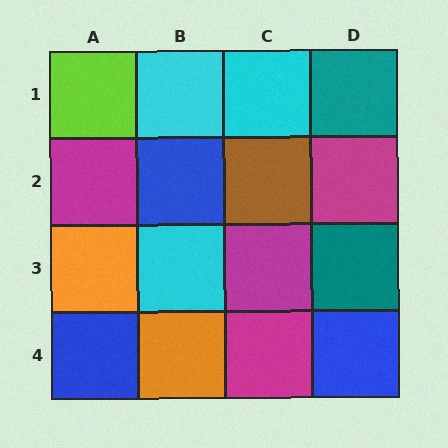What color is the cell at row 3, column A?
Orange.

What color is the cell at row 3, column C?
Magenta.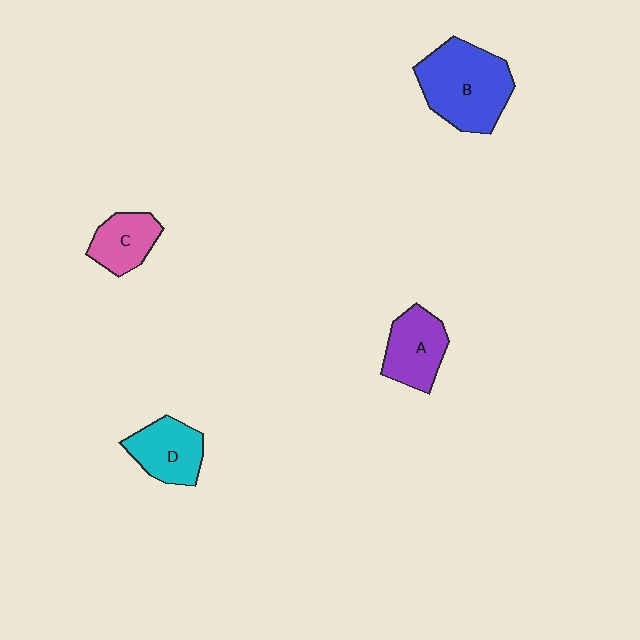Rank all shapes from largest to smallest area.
From largest to smallest: B (blue), A (purple), D (cyan), C (pink).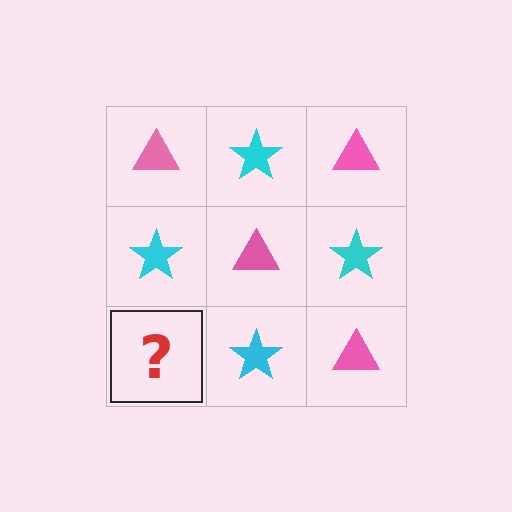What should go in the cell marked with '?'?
The missing cell should contain a pink triangle.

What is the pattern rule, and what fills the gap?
The rule is that it alternates pink triangle and cyan star in a checkerboard pattern. The gap should be filled with a pink triangle.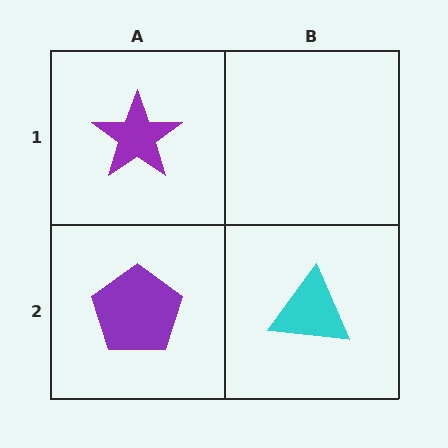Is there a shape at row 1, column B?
No, that cell is empty.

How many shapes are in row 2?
2 shapes.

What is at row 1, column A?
A purple star.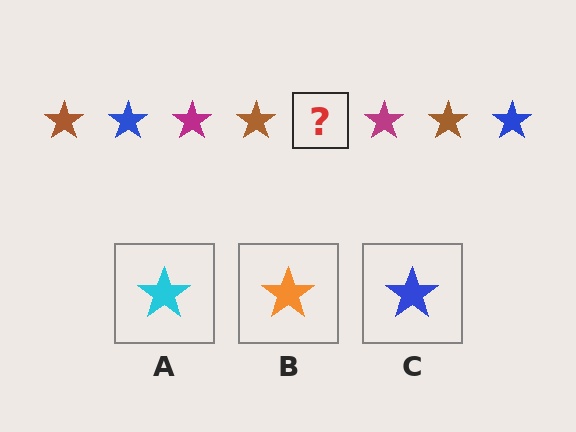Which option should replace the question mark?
Option C.